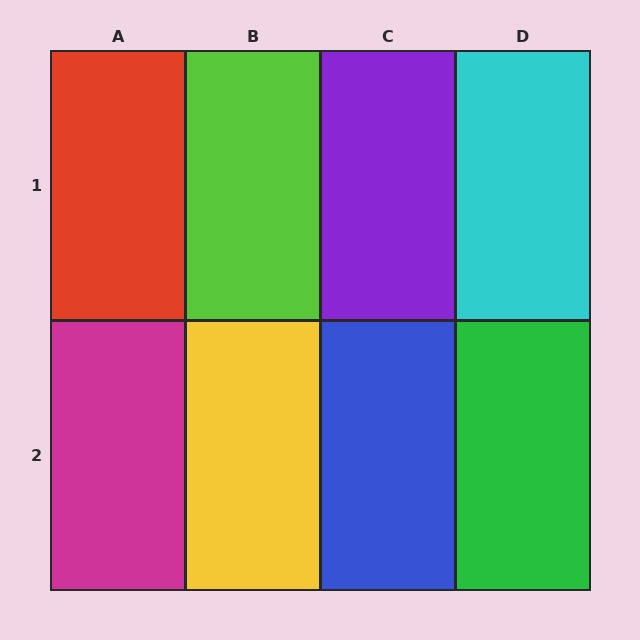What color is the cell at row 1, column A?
Red.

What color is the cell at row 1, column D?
Cyan.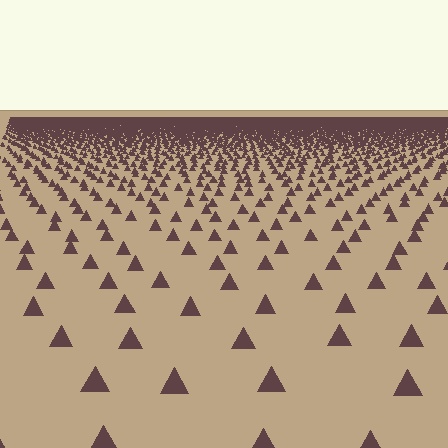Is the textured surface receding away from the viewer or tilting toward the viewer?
The surface is receding away from the viewer. Texture elements get smaller and denser toward the top.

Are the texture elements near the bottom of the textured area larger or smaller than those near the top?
Larger. Near the bottom, elements are closer to the viewer and appear at a bigger on-screen size.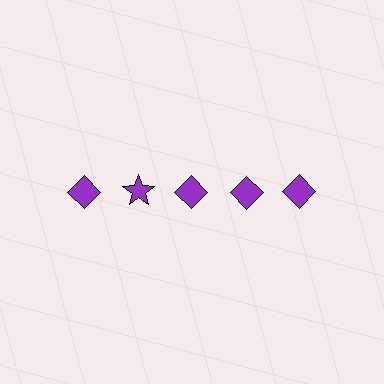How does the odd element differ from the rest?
It has a different shape: star instead of diamond.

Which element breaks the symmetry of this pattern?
The purple star in the top row, second from left column breaks the symmetry. All other shapes are purple diamonds.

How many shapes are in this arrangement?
There are 5 shapes arranged in a grid pattern.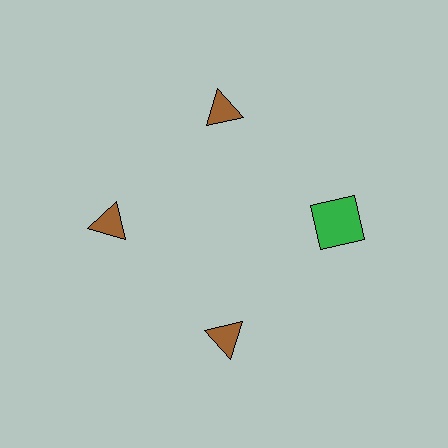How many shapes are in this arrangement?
There are 4 shapes arranged in a ring pattern.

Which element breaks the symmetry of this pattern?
The green square at roughly the 3 o'clock position breaks the symmetry. All other shapes are brown triangles.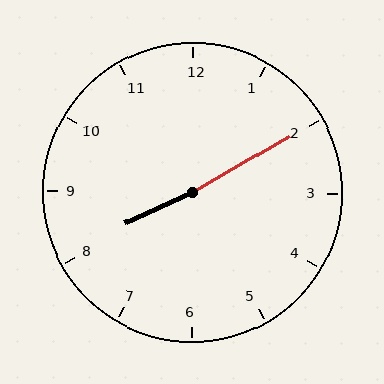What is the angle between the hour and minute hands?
Approximately 175 degrees.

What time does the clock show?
8:10.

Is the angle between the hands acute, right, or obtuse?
It is obtuse.